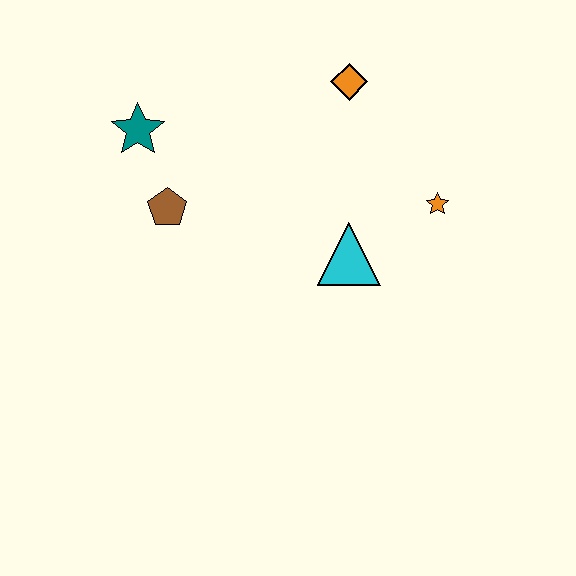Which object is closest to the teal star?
The brown pentagon is closest to the teal star.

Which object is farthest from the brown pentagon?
The orange star is farthest from the brown pentagon.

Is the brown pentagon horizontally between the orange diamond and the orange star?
No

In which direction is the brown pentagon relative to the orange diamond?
The brown pentagon is to the left of the orange diamond.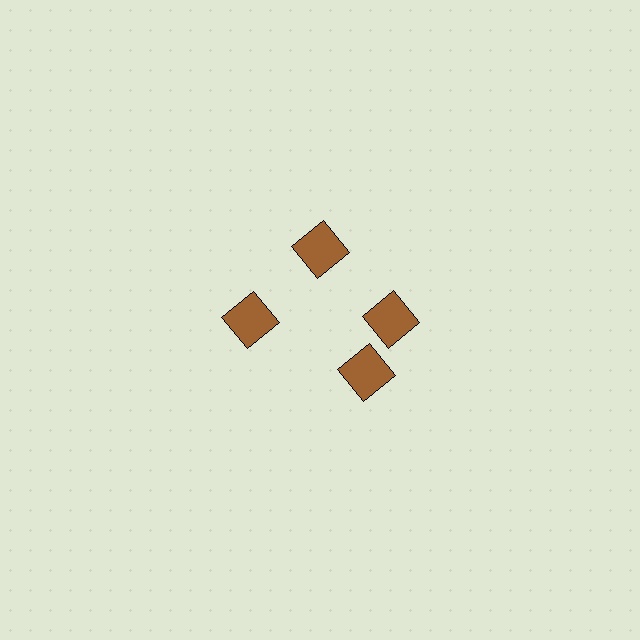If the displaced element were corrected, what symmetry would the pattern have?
It would have 4-fold rotational symmetry — the pattern would map onto itself every 90 degrees.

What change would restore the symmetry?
The symmetry would be restored by rotating it back into even spacing with its neighbors so that all 4 squares sit at equal angles and equal distance from the center.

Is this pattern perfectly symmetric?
No. The 4 brown squares are arranged in a ring, but one element near the 6 o'clock position is rotated out of alignment along the ring, breaking the 4-fold rotational symmetry.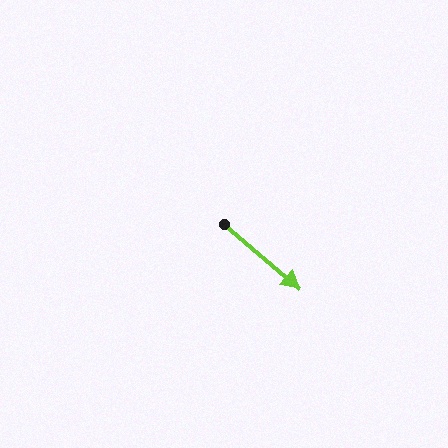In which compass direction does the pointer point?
Southeast.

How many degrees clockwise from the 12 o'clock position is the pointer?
Approximately 131 degrees.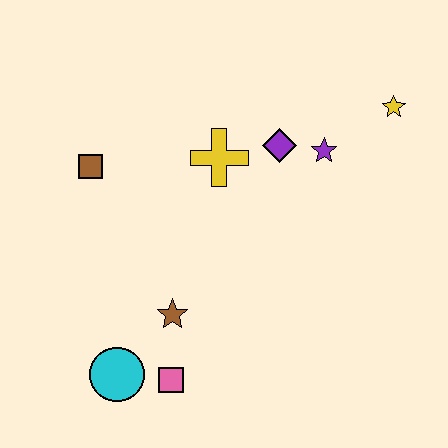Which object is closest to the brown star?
The pink square is closest to the brown star.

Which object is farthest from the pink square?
The yellow star is farthest from the pink square.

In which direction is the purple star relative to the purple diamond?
The purple star is to the right of the purple diamond.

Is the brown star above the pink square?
Yes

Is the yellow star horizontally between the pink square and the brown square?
No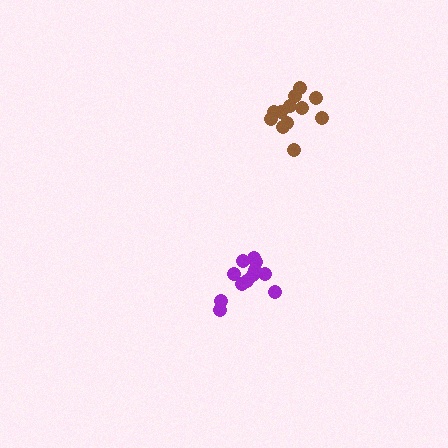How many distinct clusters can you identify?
There are 2 distinct clusters.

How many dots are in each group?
Group 1: 12 dots, Group 2: 12 dots (24 total).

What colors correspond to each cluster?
The clusters are colored: brown, purple.